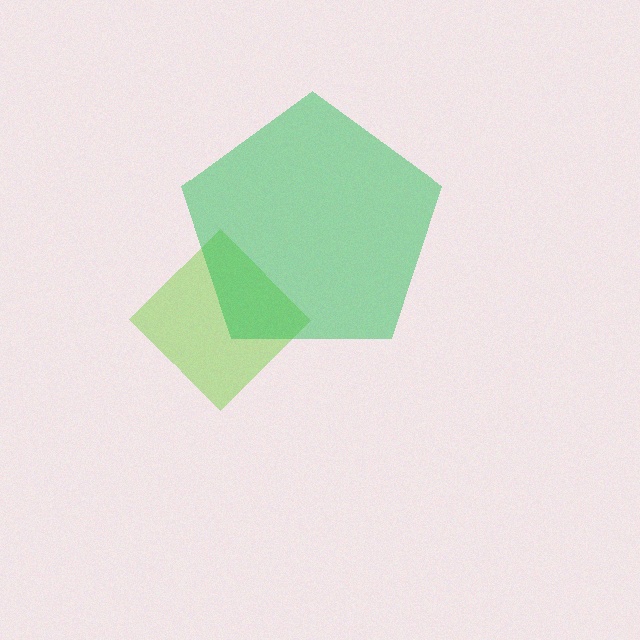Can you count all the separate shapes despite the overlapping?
Yes, there are 2 separate shapes.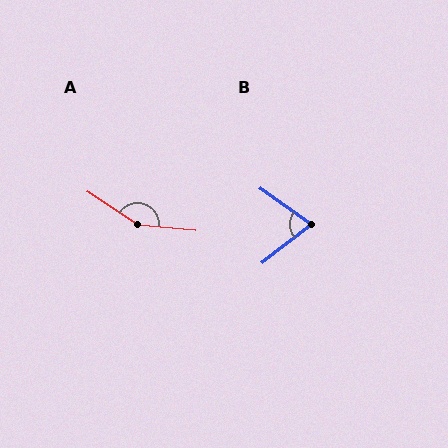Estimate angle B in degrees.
Approximately 73 degrees.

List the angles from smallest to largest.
B (73°), A (152°).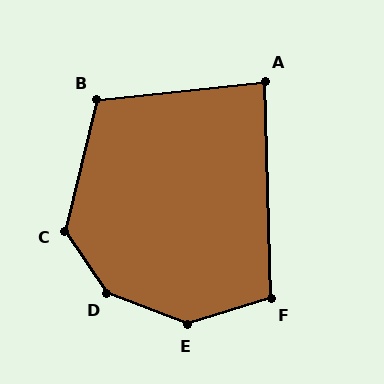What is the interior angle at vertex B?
Approximately 110 degrees (obtuse).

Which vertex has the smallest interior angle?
A, at approximately 85 degrees.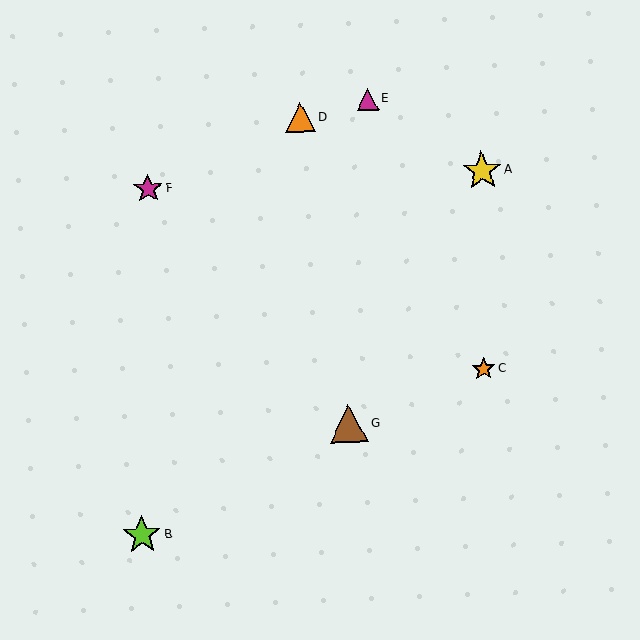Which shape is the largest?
The yellow star (labeled A) is the largest.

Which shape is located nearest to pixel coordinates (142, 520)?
The lime star (labeled B) at (142, 535) is nearest to that location.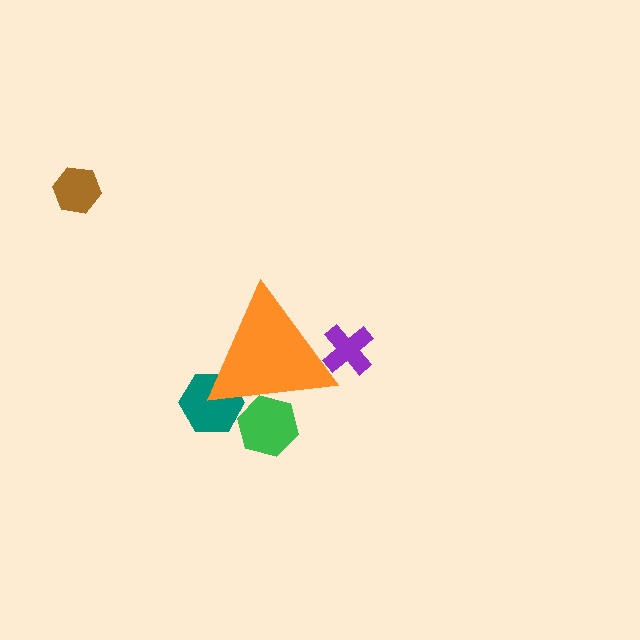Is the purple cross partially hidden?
Yes, the purple cross is partially hidden behind the orange triangle.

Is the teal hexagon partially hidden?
Yes, the teal hexagon is partially hidden behind the orange triangle.